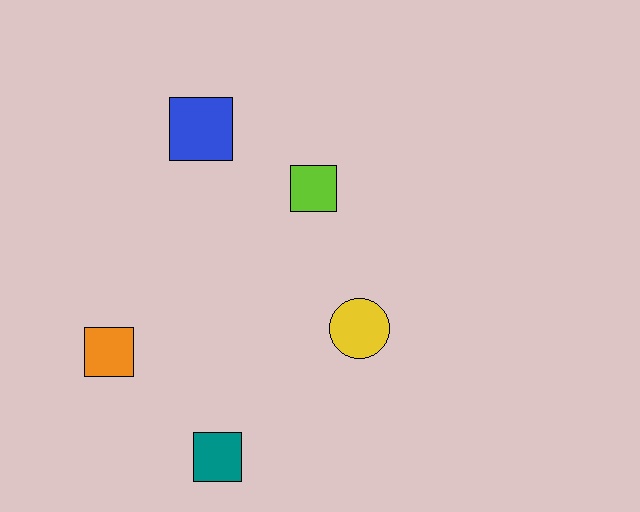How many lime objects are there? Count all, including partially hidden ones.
There is 1 lime object.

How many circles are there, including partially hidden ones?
There is 1 circle.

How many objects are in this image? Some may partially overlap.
There are 5 objects.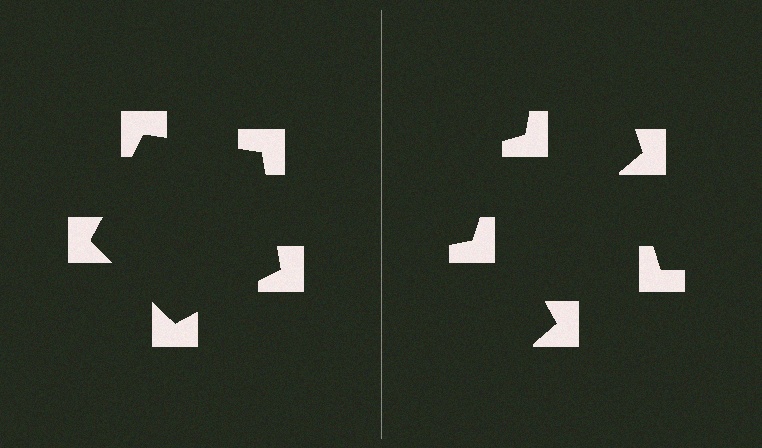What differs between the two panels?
The notched squares are positioned identically on both sides; only the wedge orientations differ. On the left they align to a pentagon; on the right they are misaligned.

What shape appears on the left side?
An illusory pentagon.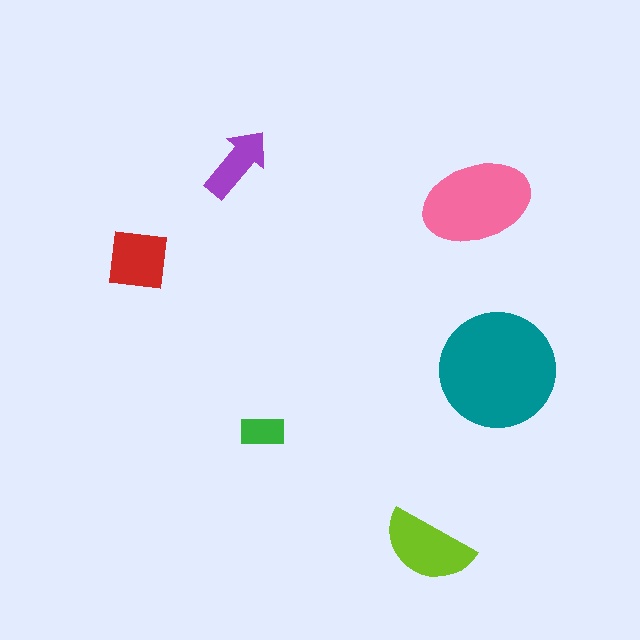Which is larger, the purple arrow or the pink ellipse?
The pink ellipse.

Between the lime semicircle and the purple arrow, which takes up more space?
The lime semicircle.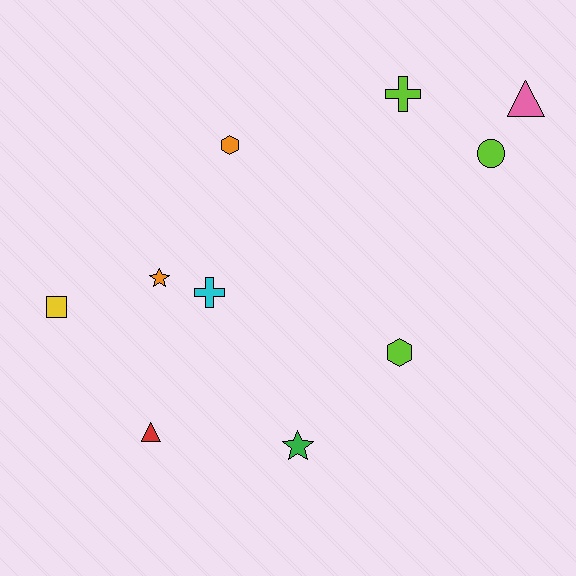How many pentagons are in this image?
There are no pentagons.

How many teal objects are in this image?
There are no teal objects.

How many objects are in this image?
There are 10 objects.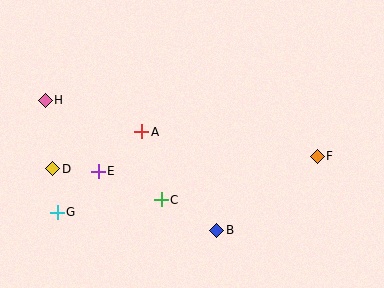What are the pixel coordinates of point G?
Point G is at (57, 212).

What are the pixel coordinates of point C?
Point C is at (161, 200).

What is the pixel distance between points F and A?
The distance between F and A is 177 pixels.